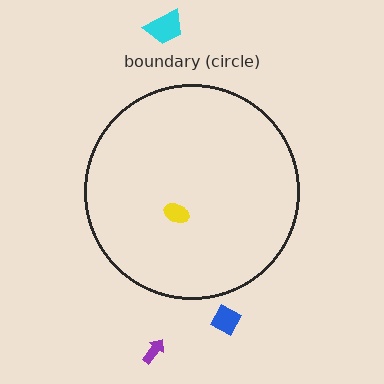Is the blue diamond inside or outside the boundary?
Outside.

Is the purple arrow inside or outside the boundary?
Outside.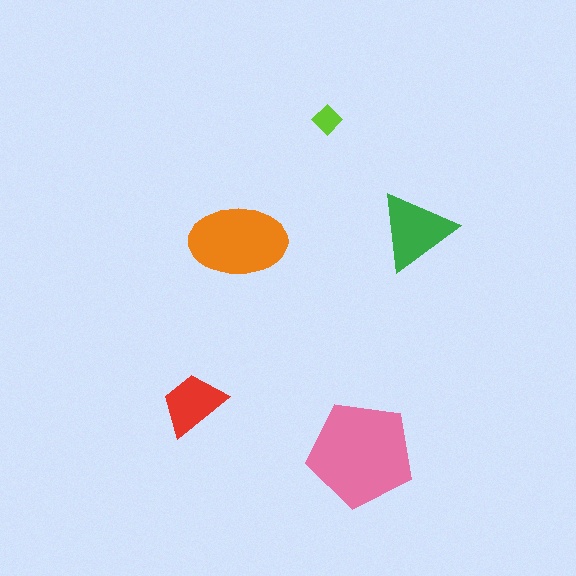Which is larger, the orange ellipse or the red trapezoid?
The orange ellipse.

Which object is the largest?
The pink pentagon.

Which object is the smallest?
The lime diamond.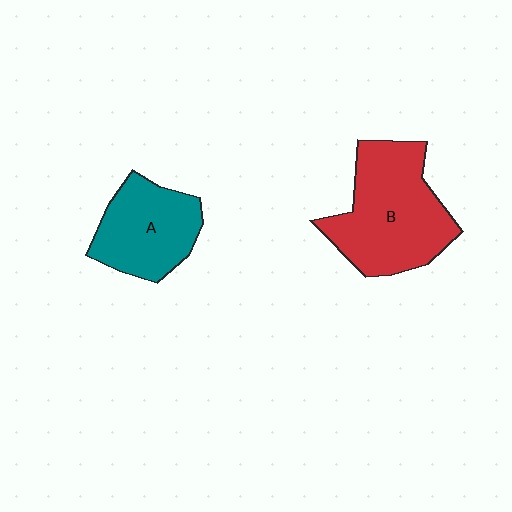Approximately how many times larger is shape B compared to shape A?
Approximately 1.4 times.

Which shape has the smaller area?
Shape A (teal).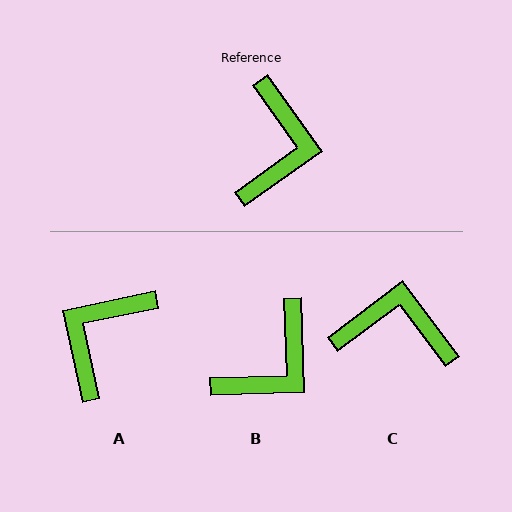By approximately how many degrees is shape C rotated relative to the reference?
Approximately 91 degrees counter-clockwise.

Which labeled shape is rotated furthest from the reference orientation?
A, about 156 degrees away.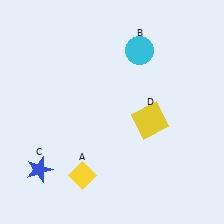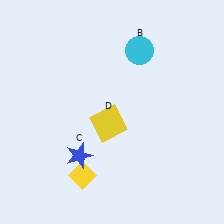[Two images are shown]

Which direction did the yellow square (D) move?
The yellow square (D) moved left.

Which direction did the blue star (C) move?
The blue star (C) moved right.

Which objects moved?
The objects that moved are: the blue star (C), the yellow square (D).